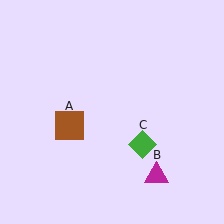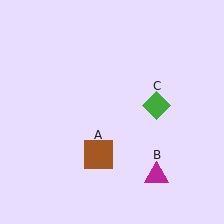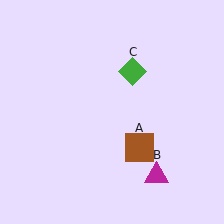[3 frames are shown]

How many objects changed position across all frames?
2 objects changed position: brown square (object A), green diamond (object C).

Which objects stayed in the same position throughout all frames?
Magenta triangle (object B) remained stationary.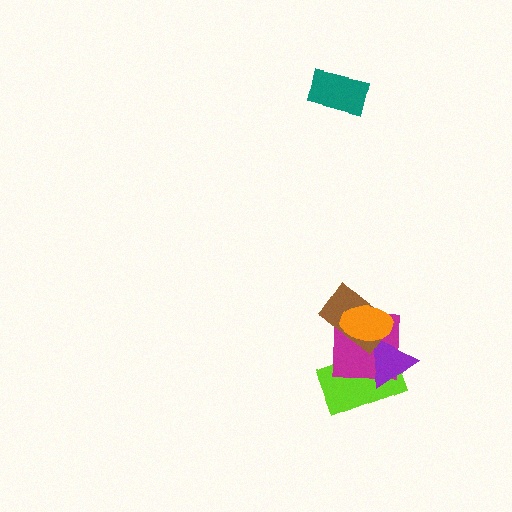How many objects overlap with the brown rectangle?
4 objects overlap with the brown rectangle.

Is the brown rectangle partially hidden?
Yes, it is partially covered by another shape.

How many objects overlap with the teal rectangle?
0 objects overlap with the teal rectangle.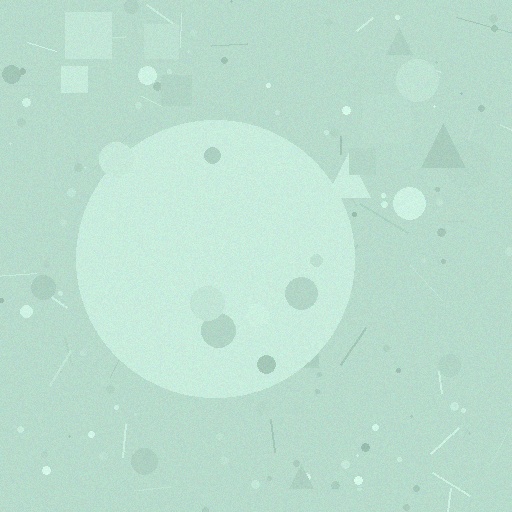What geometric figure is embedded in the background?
A circle is embedded in the background.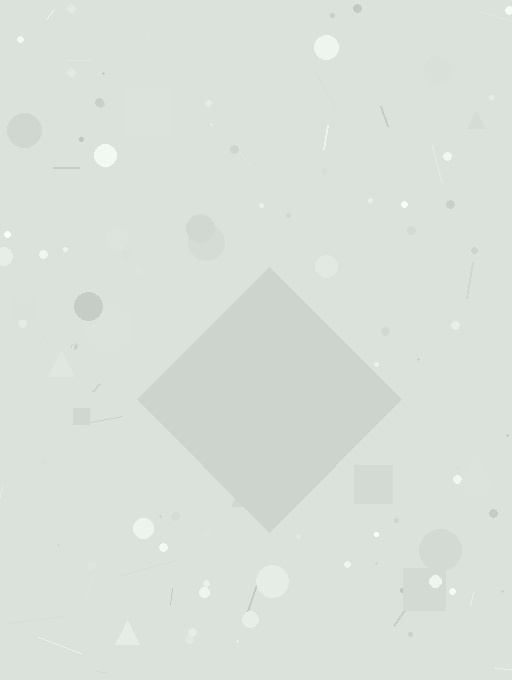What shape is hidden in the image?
A diamond is hidden in the image.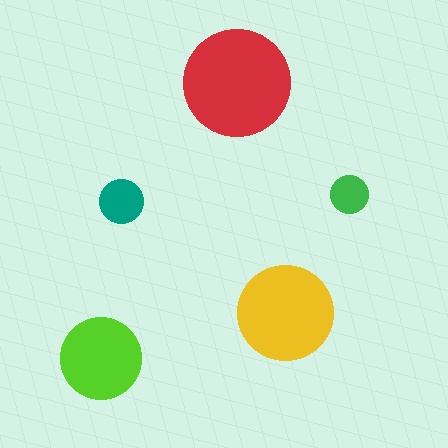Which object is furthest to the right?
The green circle is rightmost.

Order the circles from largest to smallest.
the red one, the yellow one, the lime one, the teal one, the green one.